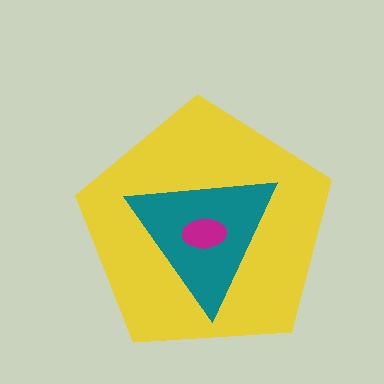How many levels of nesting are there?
3.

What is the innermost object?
The magenta ellipse.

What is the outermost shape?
The yellow pentagon.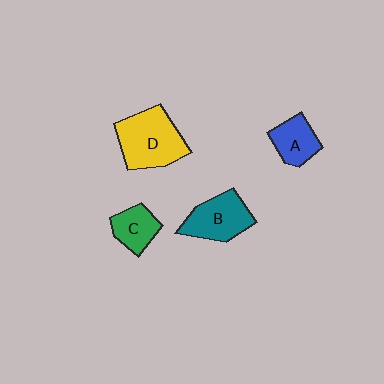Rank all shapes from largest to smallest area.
From largest to smallest: D (yellow), B (teal), A (blue), C (green).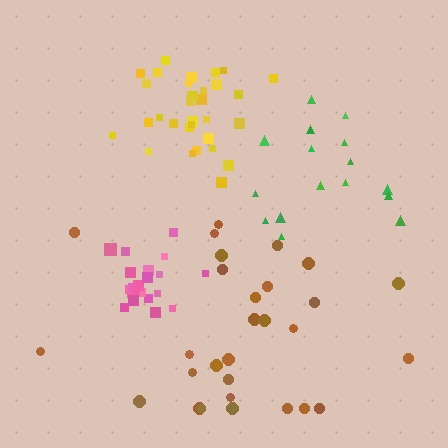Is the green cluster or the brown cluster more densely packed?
Green.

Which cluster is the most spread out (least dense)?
Brown.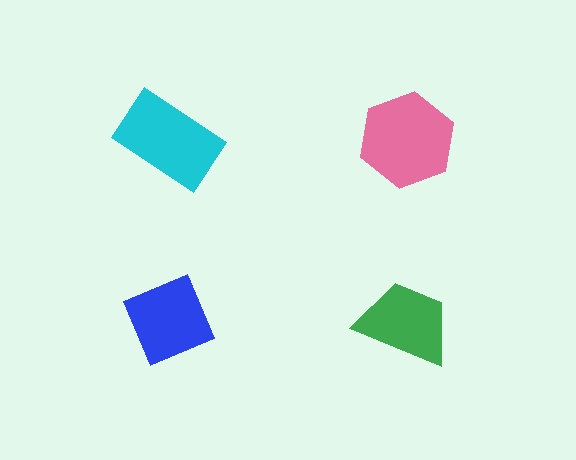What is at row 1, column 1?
A cyan rectangle.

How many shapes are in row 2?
2 shapes.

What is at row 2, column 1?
A blue diamond.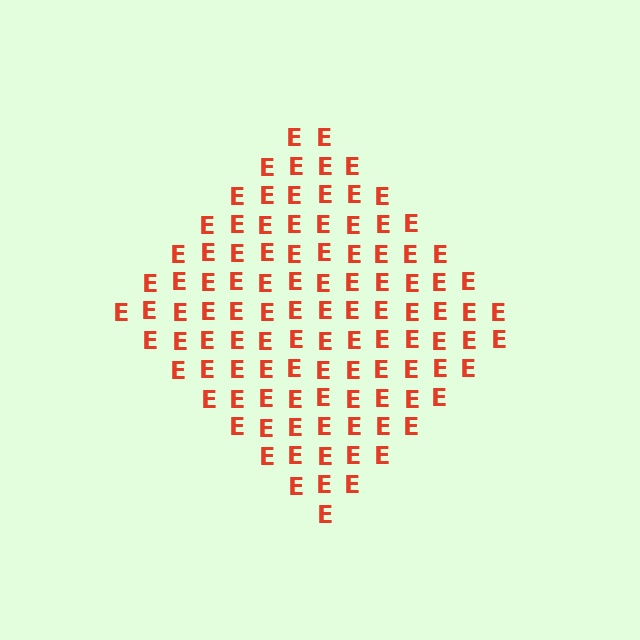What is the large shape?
The large shape is a diamond.